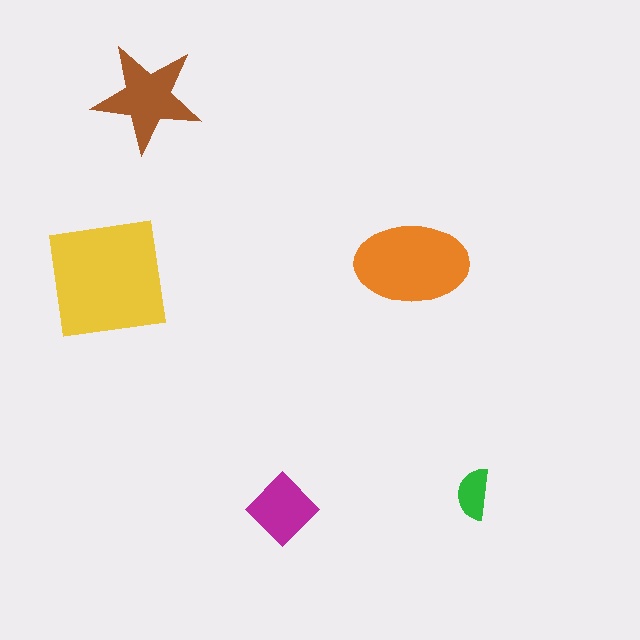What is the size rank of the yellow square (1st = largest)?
1st.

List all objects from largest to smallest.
The yellow square, the orange ellipse, the brown star, the magenta diamond, the green semicircle.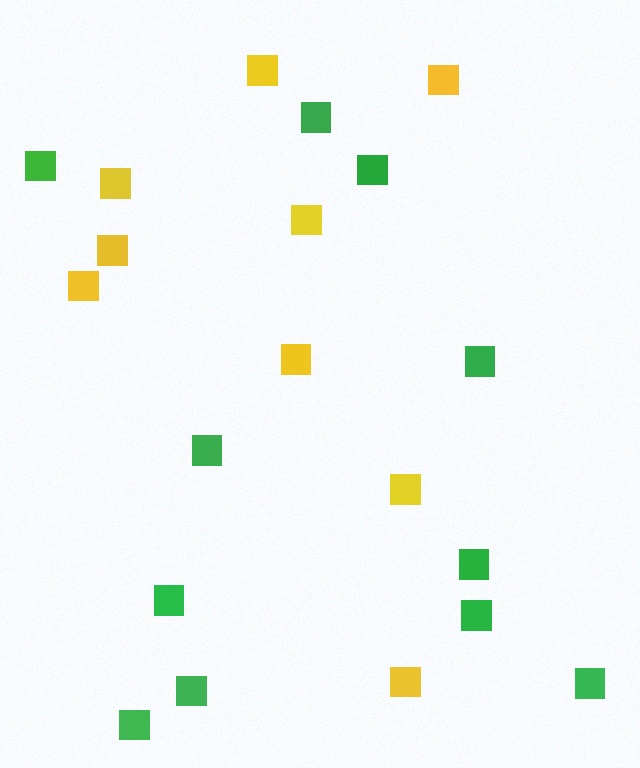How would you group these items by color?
There are 2 groups: one group of green squares (11) and one group of yellow squares (9).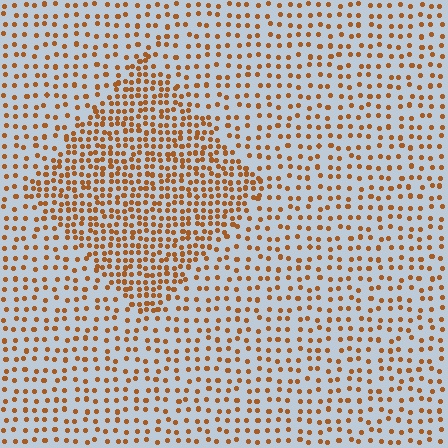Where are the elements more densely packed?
The elements are more densely packed inside the diamond boundary.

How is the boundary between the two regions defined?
The boundary is defined by a change in element density (approximately 2.0x ratio). All elements are the same color, size, and shape.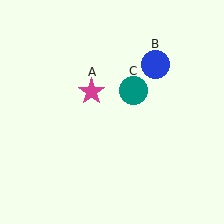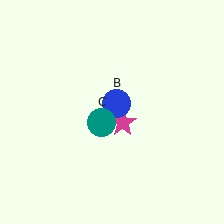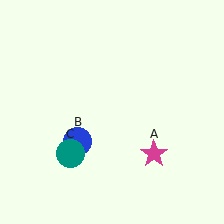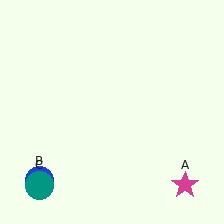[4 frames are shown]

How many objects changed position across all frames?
3 objects changed position: magenta star (object A), blue circle (object B), teal circle (object C).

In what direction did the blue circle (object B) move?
The blue circle (object B) moved down and to the left.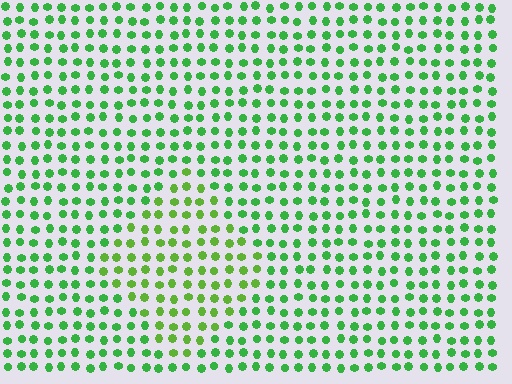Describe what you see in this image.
The image is filled with small green elements in a uniform arrangement. A diamond-shaped region is visible where the elements are tinted to a slightly different hue, forming a subtle color boundary.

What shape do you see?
I see a diamond.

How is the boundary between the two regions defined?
The boundary is defined purely by a slight shift in hue (about 26 degrees). Spacing, size, and orientation are identical on both sides.